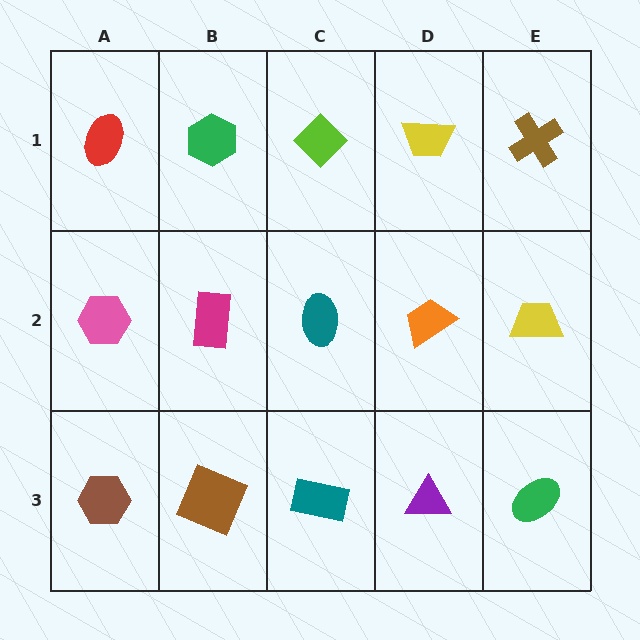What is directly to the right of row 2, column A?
A magenta rectangle.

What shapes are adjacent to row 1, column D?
An orange trapezoid (row 2, column D), a lime diamond (row 1, column C), a brown cross (row 1, column E).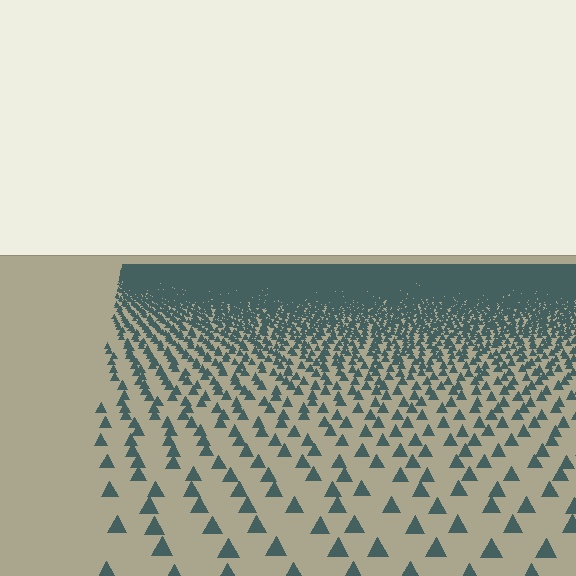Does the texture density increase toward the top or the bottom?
Density increases toward the top.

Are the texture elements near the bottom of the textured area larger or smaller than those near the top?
Larger. Near the bottom, elements are closer to the viewer and appear at a bigger on-screen size.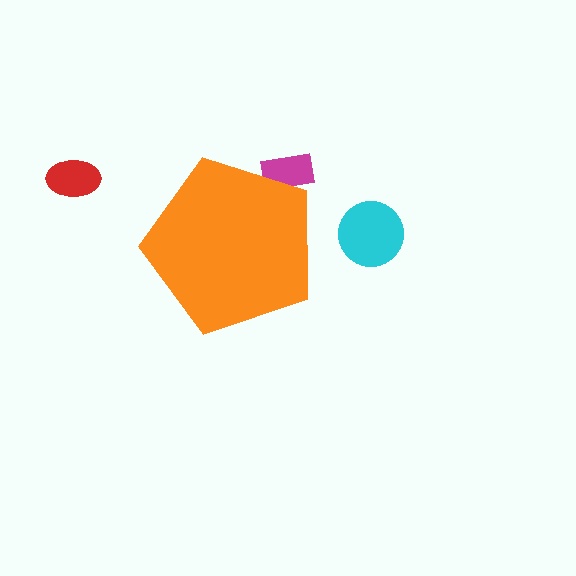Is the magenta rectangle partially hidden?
Yes, the magenta rectangle is partially hidden behind the orange pentagon.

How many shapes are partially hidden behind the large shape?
1 shape is partially hidden.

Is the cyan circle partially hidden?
No, the cyan circle is fully visible.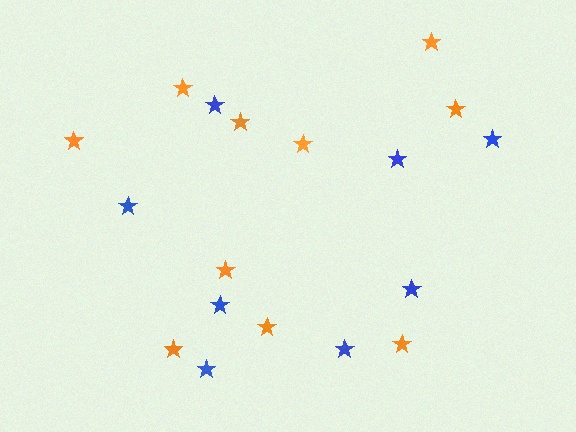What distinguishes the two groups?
There are 2 groups: one group of orange stars (10) and one group of blue stars (8).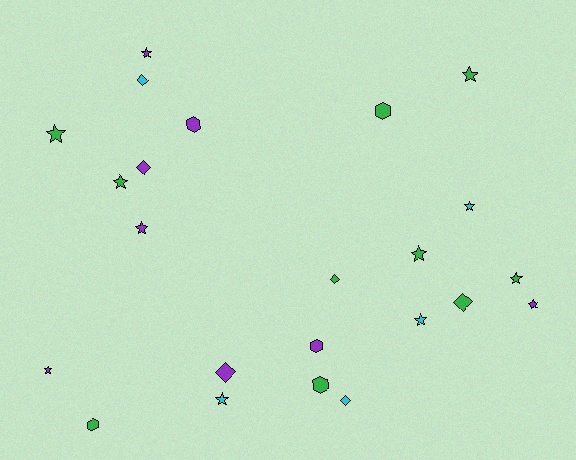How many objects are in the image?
There are 23 objects.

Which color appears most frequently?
Green, with 10 objects.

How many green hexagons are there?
There are 3 green hexagons.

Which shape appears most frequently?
Star, with 12 objects.